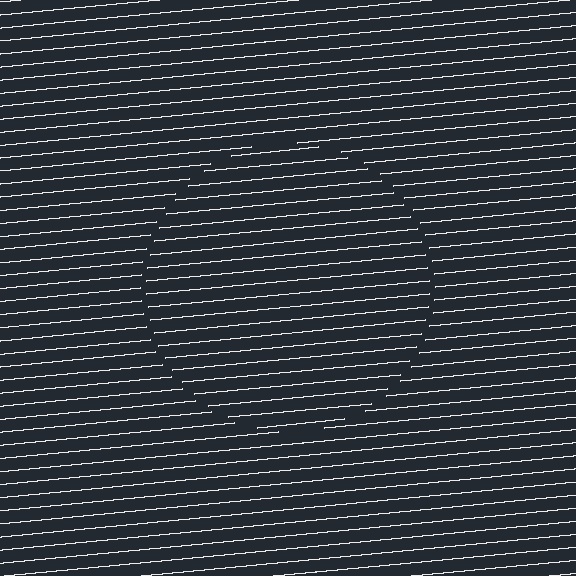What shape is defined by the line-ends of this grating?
An illusory circle. The interior of the shape contains the same grating, shifted by half a period — the contour is defined by the phase discontinuity where line-ends from the inner and outer gratings abut.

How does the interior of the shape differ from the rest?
The interior of the shape contains the same grating, shifted by half a period — the contour is defined by the phase discontinuity where line-ends from the inner and outer gratings abut.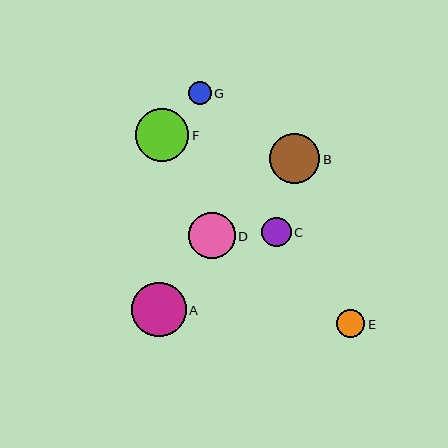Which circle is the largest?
Circle A is the largest with a size of approximately 54 pixels.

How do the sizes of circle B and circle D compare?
Circle B and circle D are approximately the same size.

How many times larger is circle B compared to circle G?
Circle B is approximately 2.2 times the size of circle G.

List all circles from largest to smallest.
From largest to smallest: A, F, B, D, C, E, G.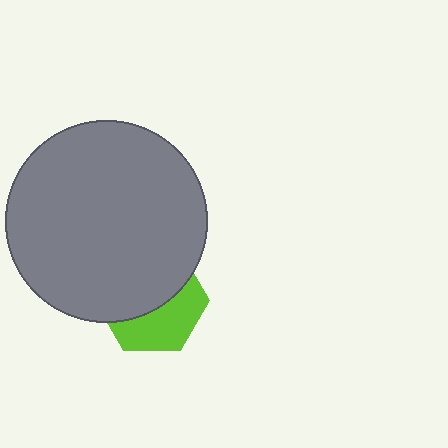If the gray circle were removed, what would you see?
You would see the complete lime hexagon.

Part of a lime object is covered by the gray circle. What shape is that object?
It is a hexagon.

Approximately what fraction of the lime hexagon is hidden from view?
Roughly 57% of the lime hexagon is hidden behind the gray circle.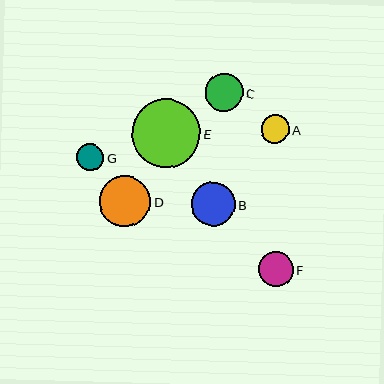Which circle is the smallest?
Circle G is the smallest with a size of approximately 27 pixels.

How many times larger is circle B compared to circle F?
Circle B is approximately 1.3 times the size of circle F.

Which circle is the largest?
Circle E is the largest with a size of approximately 69 pixels.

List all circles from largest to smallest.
From largest to smallest: E, D, B, C, F, A, G.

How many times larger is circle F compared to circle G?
Circle F is approximately 1.3 times the size of circle G.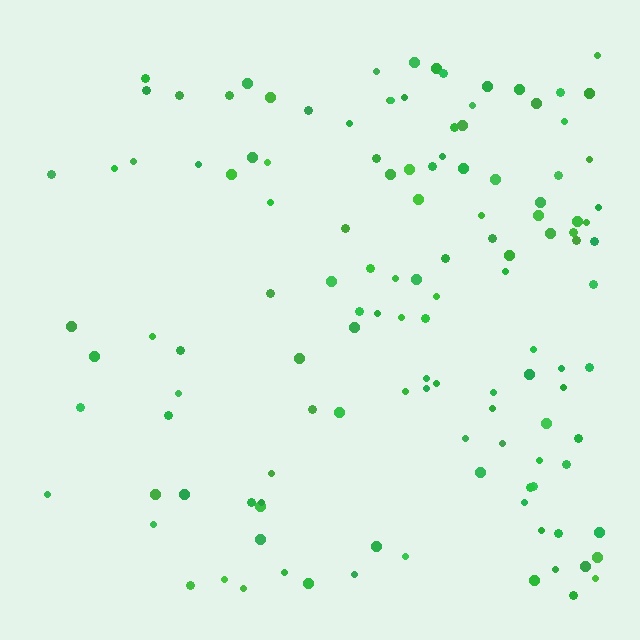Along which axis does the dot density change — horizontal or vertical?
Horizontal.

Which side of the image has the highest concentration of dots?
The right.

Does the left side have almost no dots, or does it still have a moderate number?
Still a moderate number, just noticeably fewer than the right.